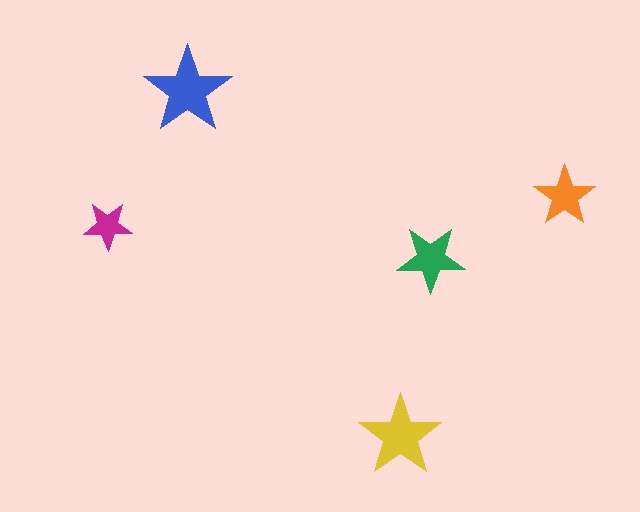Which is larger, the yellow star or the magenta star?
The yellow one.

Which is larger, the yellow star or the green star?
The yellow one.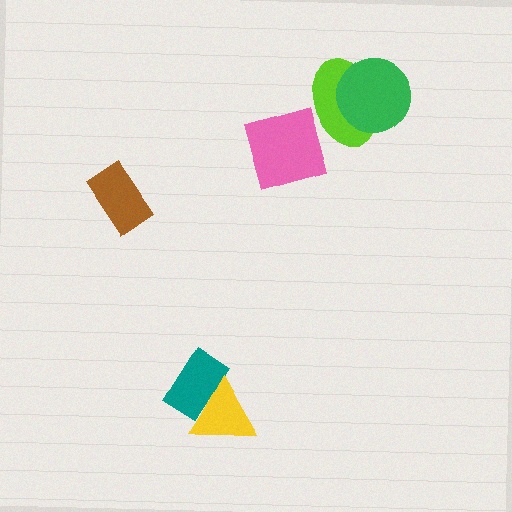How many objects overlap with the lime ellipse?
1 object overlaps with the lime ellipse.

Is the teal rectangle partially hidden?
Yes, it is partially covered by another shape.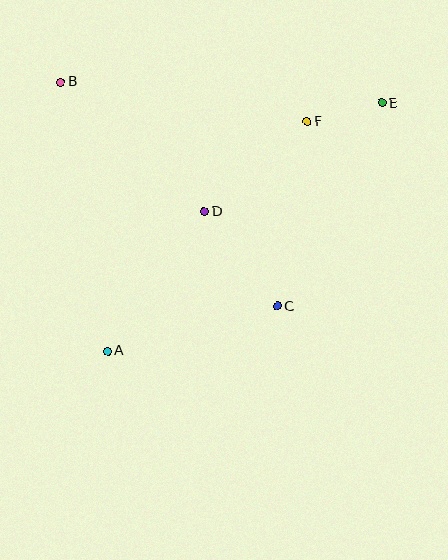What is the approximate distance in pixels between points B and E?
The distance between B and E is approximately 321 pixels.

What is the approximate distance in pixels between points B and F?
The distance between B and F is approximately 249 pixels.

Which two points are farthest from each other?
Points A and E are farthest from each other.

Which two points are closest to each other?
Points E and F are closest to each other.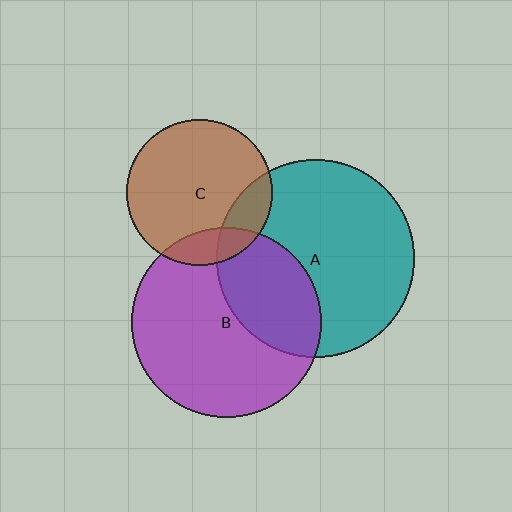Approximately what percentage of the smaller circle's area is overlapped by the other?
Approximately 35%.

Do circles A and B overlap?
Yes.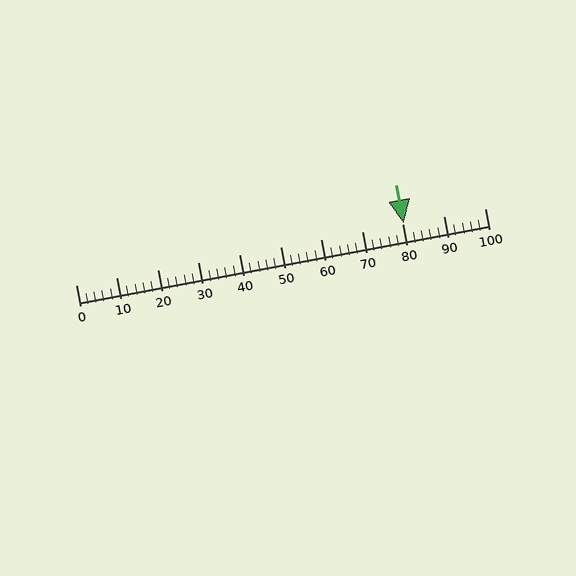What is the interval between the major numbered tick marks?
The major tick marks are spaced 10 units apart.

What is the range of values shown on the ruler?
The ruler shows values from 0 to 100.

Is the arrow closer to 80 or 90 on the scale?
The arrow is closer to 80.